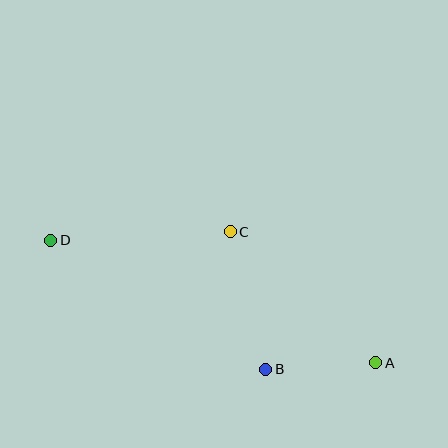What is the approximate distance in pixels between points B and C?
The distance between B and C is approximately 142 pixels.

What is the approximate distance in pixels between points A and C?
The distance between A and C is approximately 196 pixels.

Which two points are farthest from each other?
Points A and D are farthest from each other.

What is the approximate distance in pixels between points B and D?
The distance between B and D is approximately 251 pixels.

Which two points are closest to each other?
Points A and B are closest to each other.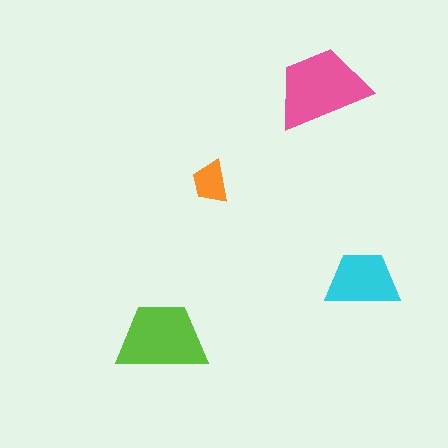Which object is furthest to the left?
The lime trapezoid is leftmost.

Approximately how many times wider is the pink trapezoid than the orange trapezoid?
About 2 times wider.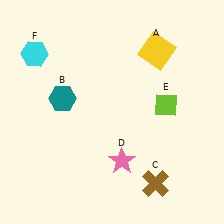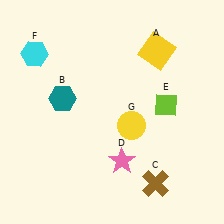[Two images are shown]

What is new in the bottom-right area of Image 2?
A yellow circle (G) was added in the bottom-right area of Image 2.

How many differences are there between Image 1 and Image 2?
There is 1 difference between the two images.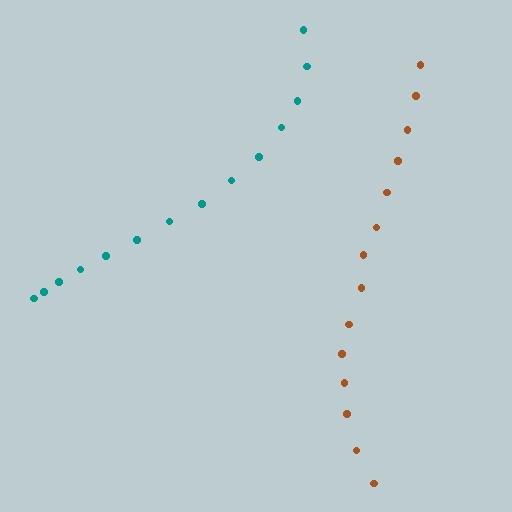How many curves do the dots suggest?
There are 2 distinct paths.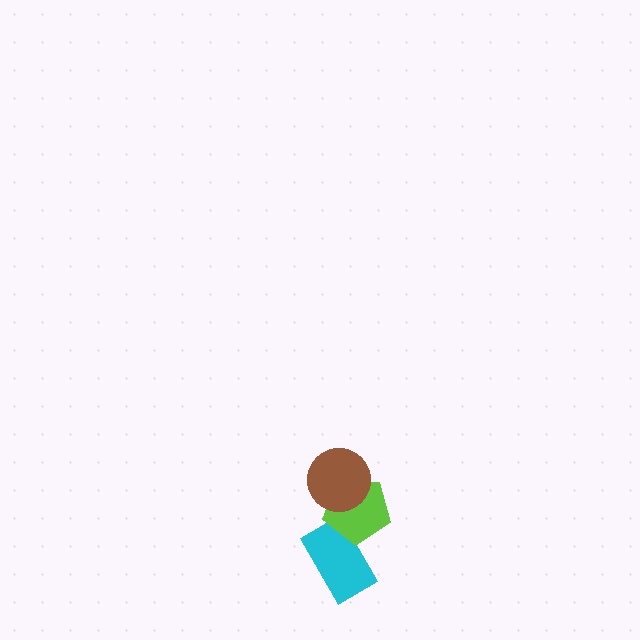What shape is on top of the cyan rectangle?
The lime pentagon is on top of the cyan rectangle.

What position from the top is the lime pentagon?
The lime pentagon is 2nd from the top.